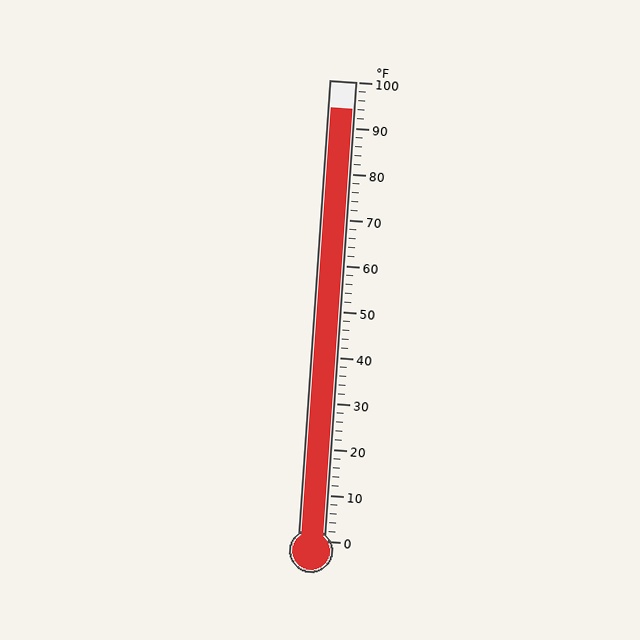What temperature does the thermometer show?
The thermometer shows approximately 94°F.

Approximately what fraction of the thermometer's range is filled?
The thermometer is filled to approximately 95% of its range.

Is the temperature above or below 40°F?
The temperature is above 40°F.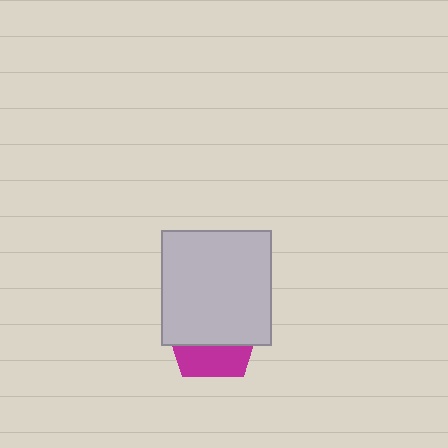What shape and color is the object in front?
The object in front is a light gray rectangle.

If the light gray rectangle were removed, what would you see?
You would see the complete magenta pentagon.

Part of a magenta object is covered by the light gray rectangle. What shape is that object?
It is a pentagon.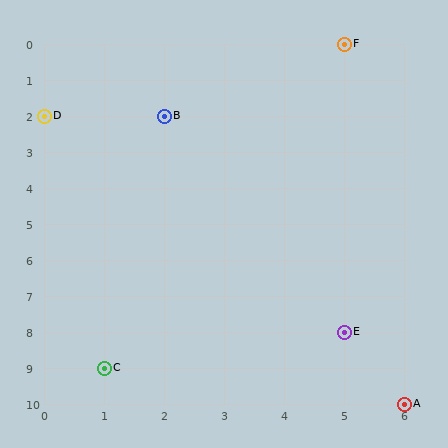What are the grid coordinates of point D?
Point D is at grid coordinates (0, 2).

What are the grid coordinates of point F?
Point F is at grid coordinates (5, 0).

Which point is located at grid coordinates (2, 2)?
Point B is at (2, 2).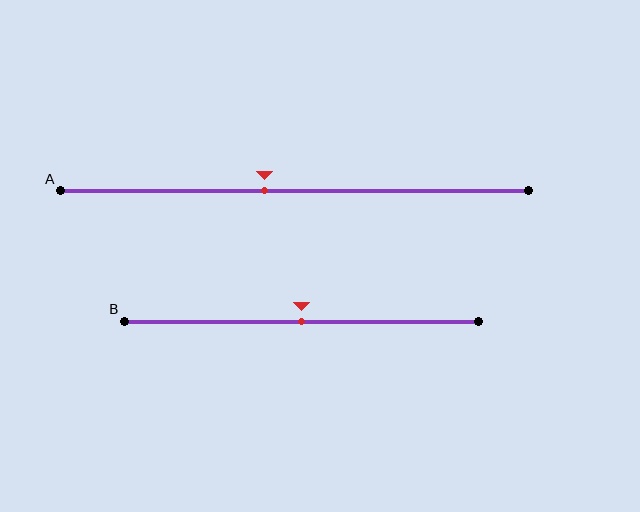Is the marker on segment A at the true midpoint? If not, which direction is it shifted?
No, the marker on segment A is shifted to the left by about 6% of the segment length.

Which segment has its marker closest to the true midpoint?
Segment B has its marker closest to the true midpoint.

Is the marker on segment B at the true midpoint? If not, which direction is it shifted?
Yes, the marker on segment B is at the true midpoint.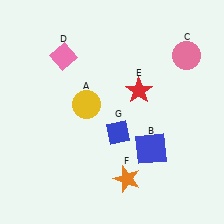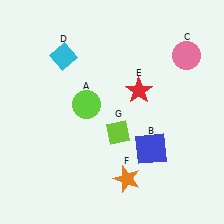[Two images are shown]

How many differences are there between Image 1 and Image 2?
There are 3 differences between the two images.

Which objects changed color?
A changed from yellow to lime. D changed from pink to cyan. G changed from blue to lime.